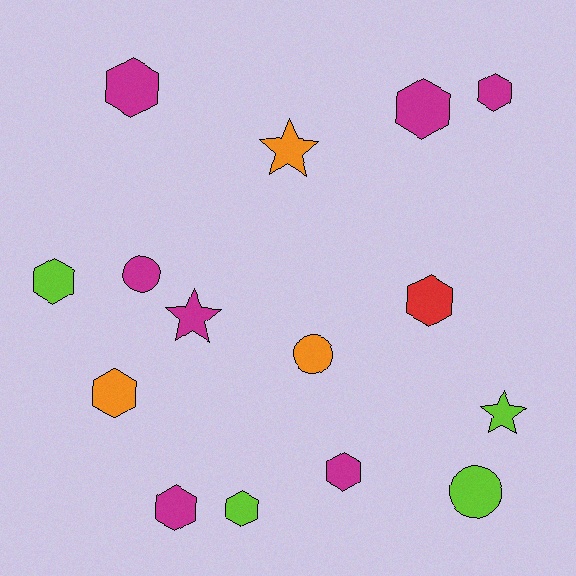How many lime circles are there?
There is 1 lime circle.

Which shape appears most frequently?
Hexagon, with 9 objects.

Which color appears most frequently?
Magenta, with 7 objects.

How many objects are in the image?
There are 15 objects.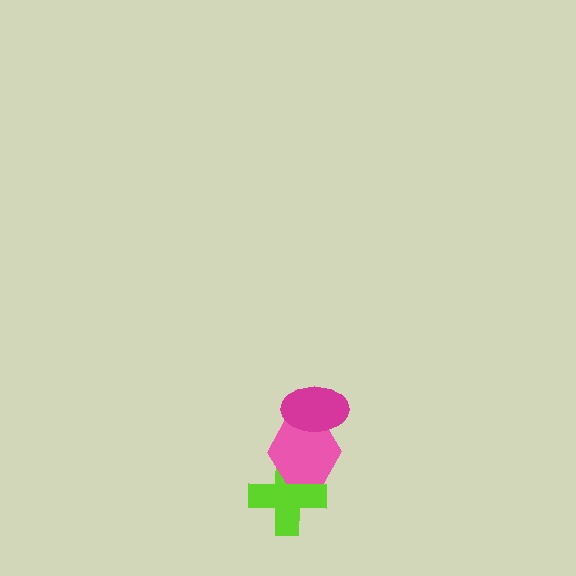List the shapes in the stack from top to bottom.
From top to bottom: the magenta ellipse, the pink hexagon, the lime cross.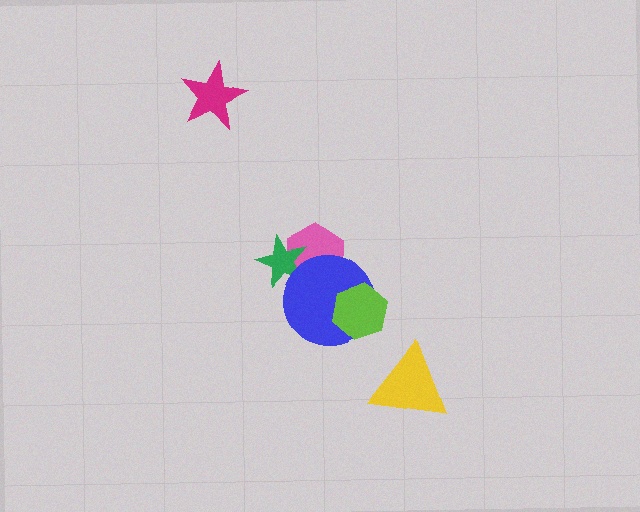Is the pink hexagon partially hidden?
Yes, it is partially covered by another shape.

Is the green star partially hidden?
Yes, it is partially covered by another shape.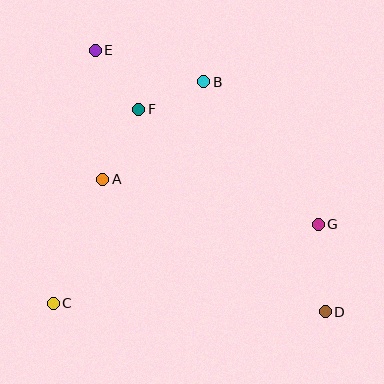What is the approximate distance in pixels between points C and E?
The distance between C and E is approximately 257 pixels.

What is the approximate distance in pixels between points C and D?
The distance between C and D is approximately 272 pixels.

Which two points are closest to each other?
Points B and F are closest to each other.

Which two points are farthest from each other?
Points D and E are farthest from each other.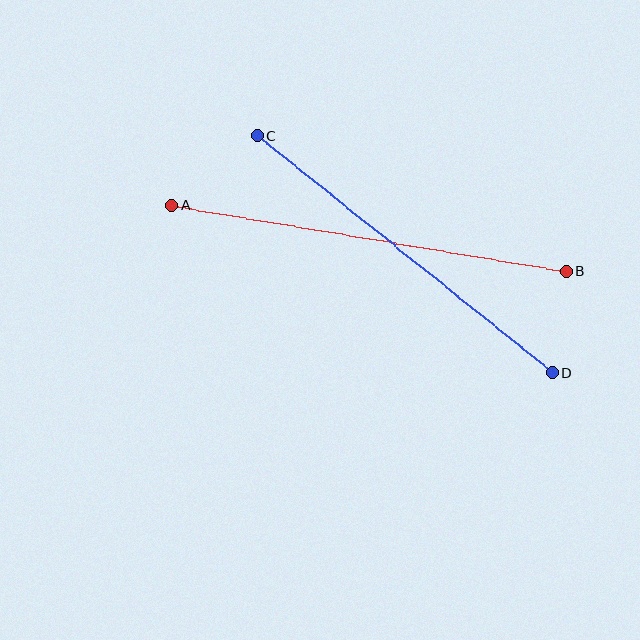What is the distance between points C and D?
The distance is approximately 379 pixels.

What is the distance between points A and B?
The distance is approximately 400 pixels.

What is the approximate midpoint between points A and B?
The midpoint is at approximately (369, 238) pixels.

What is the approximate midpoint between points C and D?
The midpoint is at approximately (405, 254) pixels.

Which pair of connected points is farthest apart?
Points A and B are farthest apart.